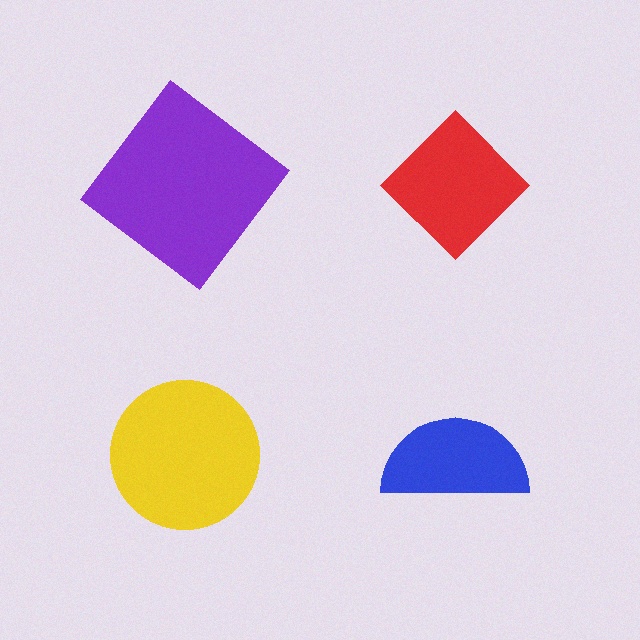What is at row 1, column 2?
A red diamond.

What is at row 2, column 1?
A yellow circle.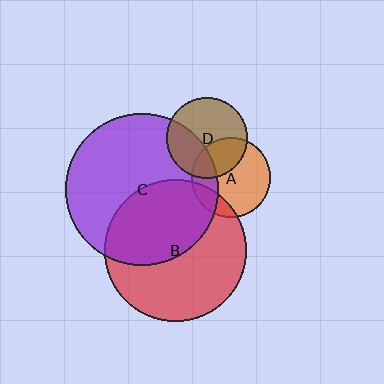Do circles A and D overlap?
Yes.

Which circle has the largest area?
Circle C (purple).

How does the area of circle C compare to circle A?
Approximately 3.6 times.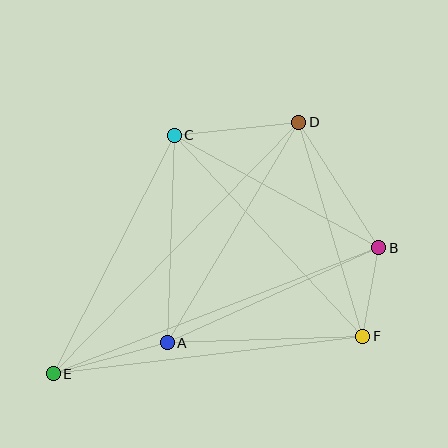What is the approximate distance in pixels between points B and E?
The distance between B and E is approximately 349 pixels.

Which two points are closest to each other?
Points B and F are closest to each other.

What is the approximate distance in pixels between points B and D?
The distance between B and D is approximately 149 pixels.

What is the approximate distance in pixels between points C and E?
The distance between C and E is approximately 267 pixels.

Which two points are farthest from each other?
Points D and E are farthest from each other.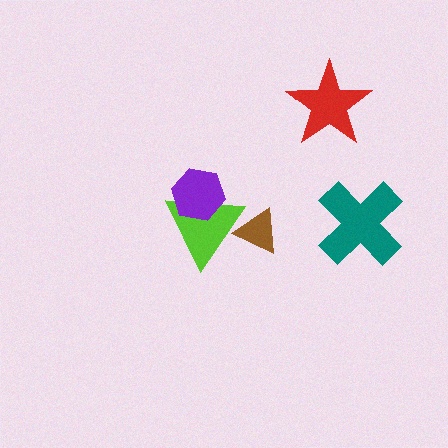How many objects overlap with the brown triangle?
1 object overlaps with the brown triangle.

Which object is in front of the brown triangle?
The lime triangle is in front of the brown triangle.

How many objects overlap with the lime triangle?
2 objects overlap with the lime triangle.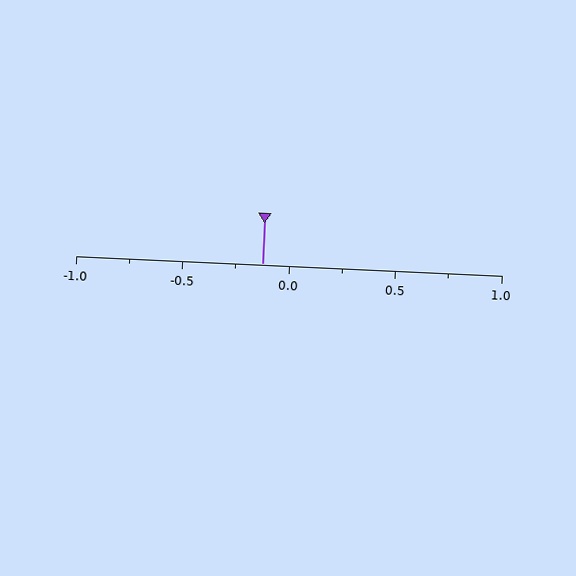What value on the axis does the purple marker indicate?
The marker indicates approximately -0.12.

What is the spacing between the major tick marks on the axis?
The major ticks are spaced 0.5 apart.